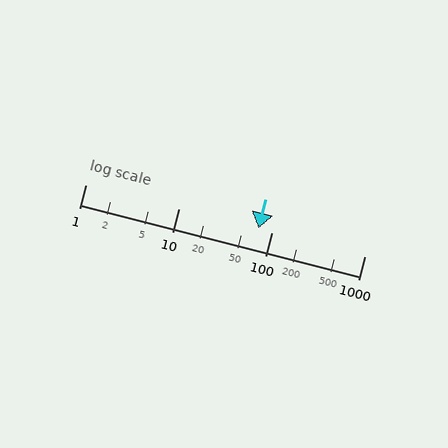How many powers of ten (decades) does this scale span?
The scale spans 3 decades, from 1 to 1000.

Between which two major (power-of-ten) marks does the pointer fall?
The pointer is between 10 and 100.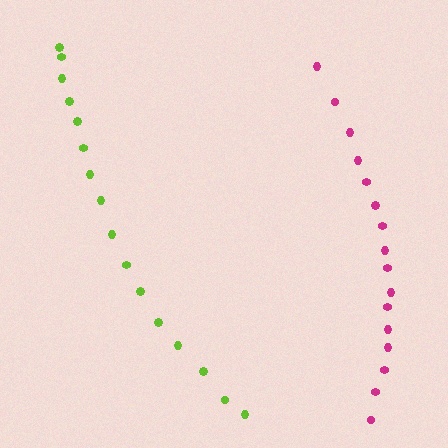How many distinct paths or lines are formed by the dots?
There are 2 distinct paths.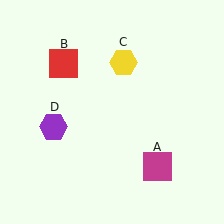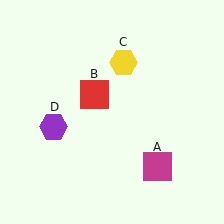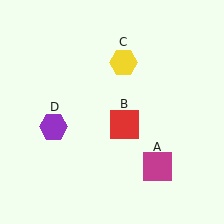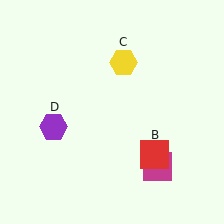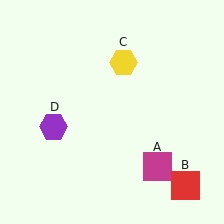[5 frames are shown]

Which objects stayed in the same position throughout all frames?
Magenta square (object A) and yellow hexagon (object C) and purple hexagon (object D) remained stationary.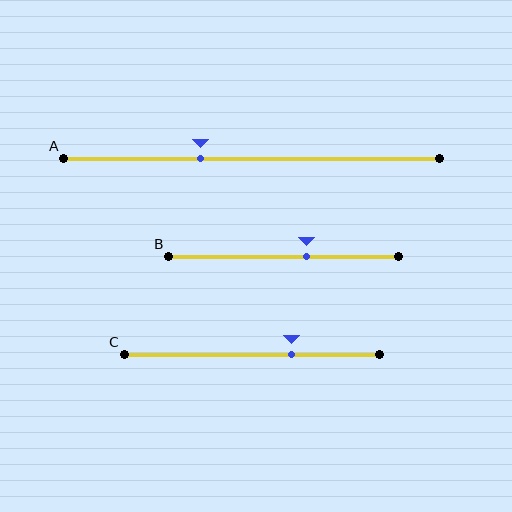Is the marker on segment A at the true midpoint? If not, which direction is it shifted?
No, the marker on segment A is shifted to the left by about 14% of the segment length.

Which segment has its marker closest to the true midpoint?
Segment B has its marker closest to the true midpoint.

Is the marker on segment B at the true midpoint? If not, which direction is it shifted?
No, the marker on segment B is shifted to the right by about 10% of the segment length.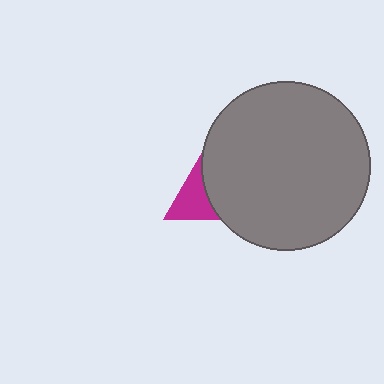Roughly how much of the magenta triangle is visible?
A small part of it is visible (roughly 33%).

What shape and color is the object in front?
The object in front is a gray circle.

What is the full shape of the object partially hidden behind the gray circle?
The partially hidden object is a magenta triangle.